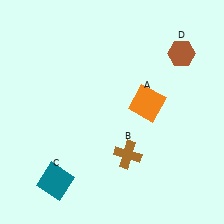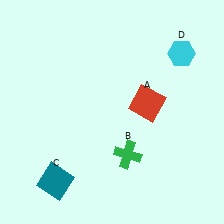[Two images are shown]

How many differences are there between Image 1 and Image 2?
There are 3 differences between the two images.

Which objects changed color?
A changed from orange to red. B changed from brown to green. D changed from brown to cyan.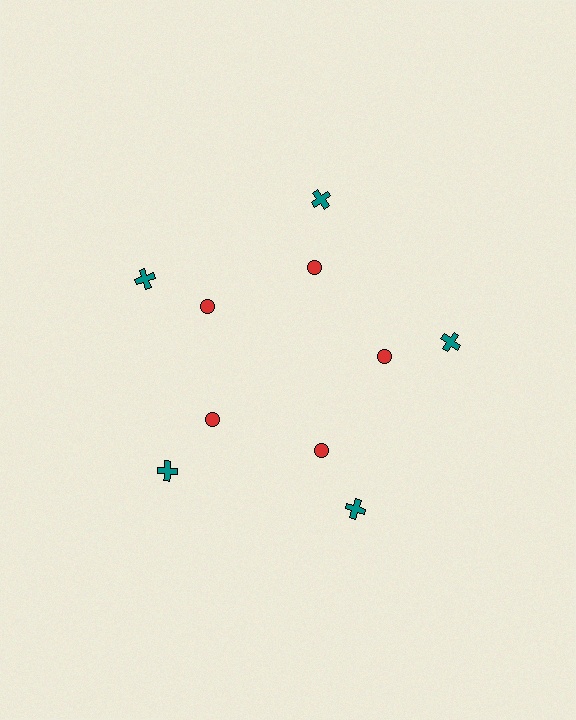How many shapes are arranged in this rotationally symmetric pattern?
There are 10 shapes, arranged in 5 groups of 2.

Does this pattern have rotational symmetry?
Yes, this pattern has 5-fold rotational symmetry. It looks the same after rotating 72 degrees around the center.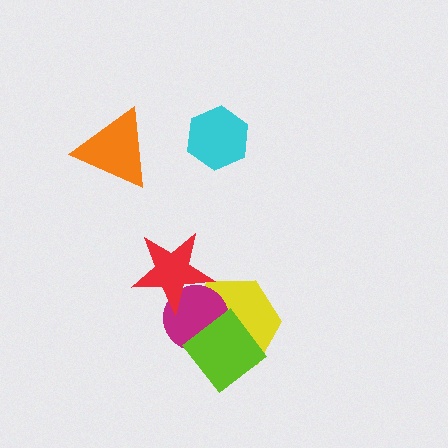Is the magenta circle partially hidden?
Yes, it is partially covered by another shape.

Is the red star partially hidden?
No, no other shape covers it.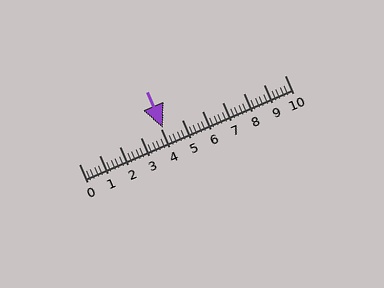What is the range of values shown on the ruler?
The ruler shows values from 0 to 10.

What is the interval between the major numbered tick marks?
The major tick marks are spaced 1 units apart.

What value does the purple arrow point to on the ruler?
The purple arrow points to approximately 4.1.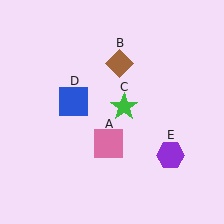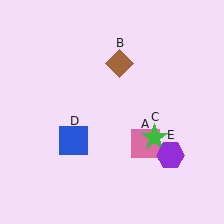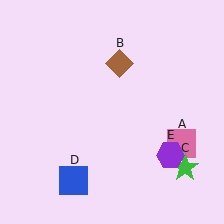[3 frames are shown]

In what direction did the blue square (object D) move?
The blue square (object D) moved down.